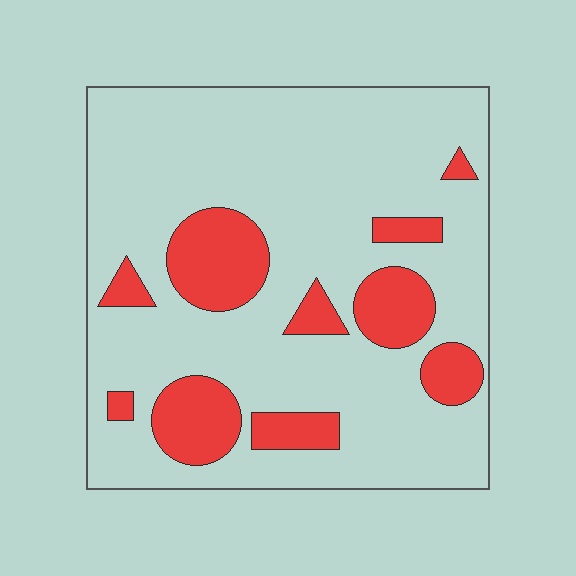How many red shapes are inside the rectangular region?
10.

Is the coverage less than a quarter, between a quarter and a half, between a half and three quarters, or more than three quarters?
Less than a quarter.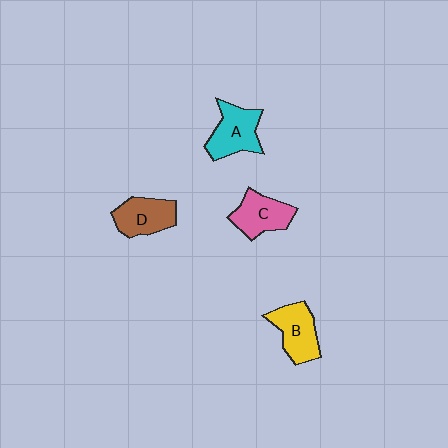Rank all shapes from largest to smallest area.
From largest to smallest: A (cyan), B (yellow), C (pink), D (brown).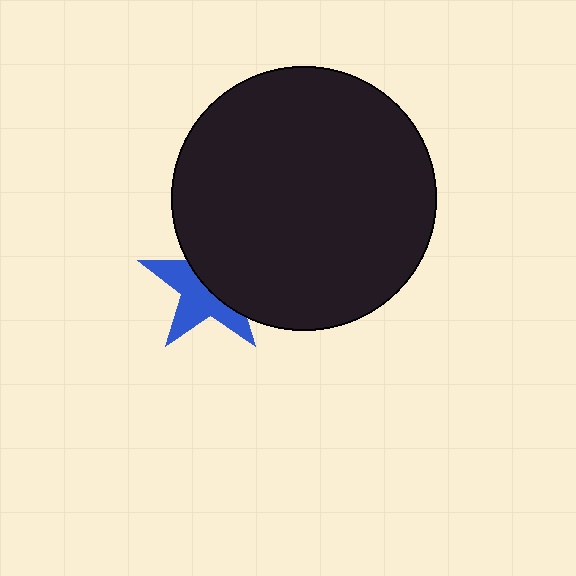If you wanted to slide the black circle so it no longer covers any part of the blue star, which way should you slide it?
Slide it toward the upper-right — that is the most direct way to separate the two shapes.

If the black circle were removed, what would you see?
You would see the complete blue star.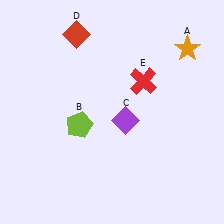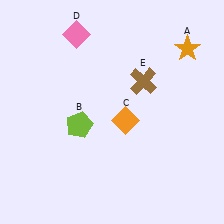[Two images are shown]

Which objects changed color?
C changed from purple to orange. D changed from red to pink. E changed from red to brown.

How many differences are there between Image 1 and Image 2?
There are 3 differences between the two images.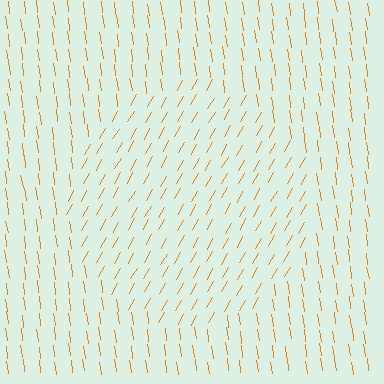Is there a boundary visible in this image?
Yes, there is a texture boundary formed by a change in line orientation.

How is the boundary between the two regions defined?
The boundary is defined purely by a change in line orientation (approximately 38 degrees difference). All lines are the same color and thickness.